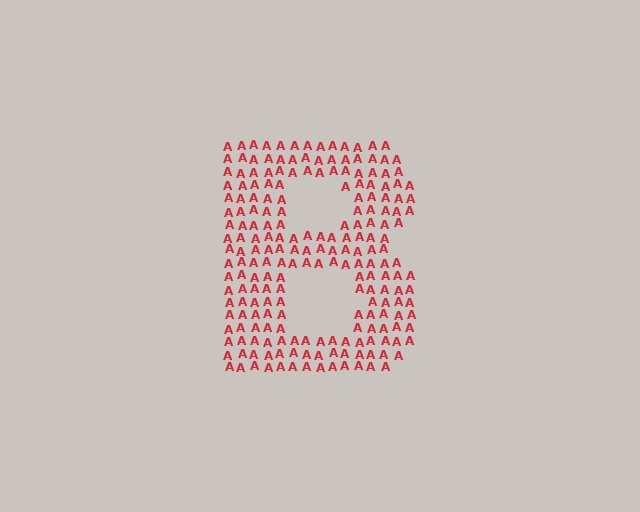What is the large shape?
The large shape is the letter B.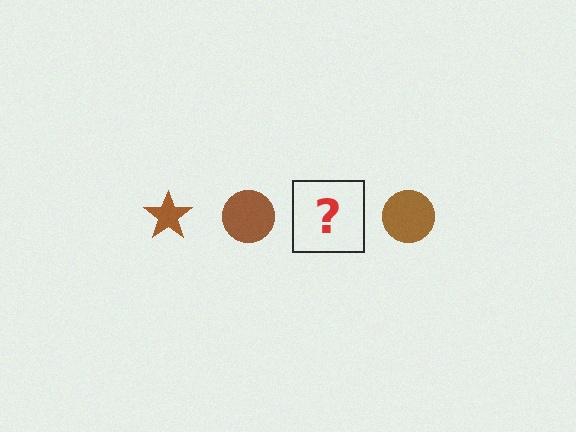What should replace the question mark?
The question mark should be replaced with a brown star.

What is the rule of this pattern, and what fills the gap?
The rule is that the pattern cycles through star, circle shapes in brown. The gap should be filled with a brown star.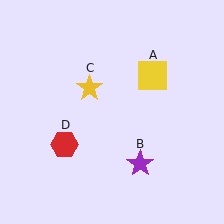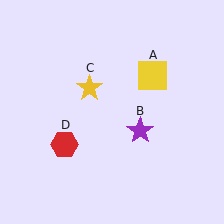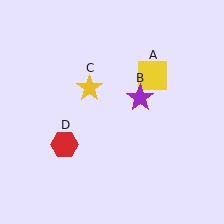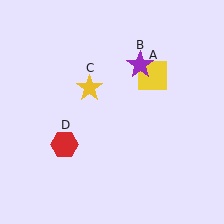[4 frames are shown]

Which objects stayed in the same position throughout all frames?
Yellow square (object A) and yellow star (object C) and red hexagon (object D) remained stationary.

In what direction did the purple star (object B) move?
The purple star (object B) moved up.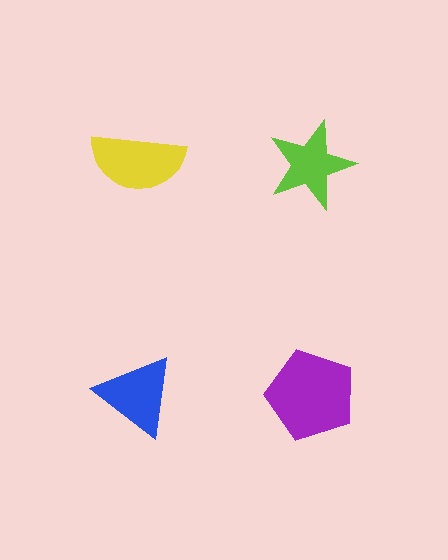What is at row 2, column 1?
A blue triangle.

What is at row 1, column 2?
A lime star.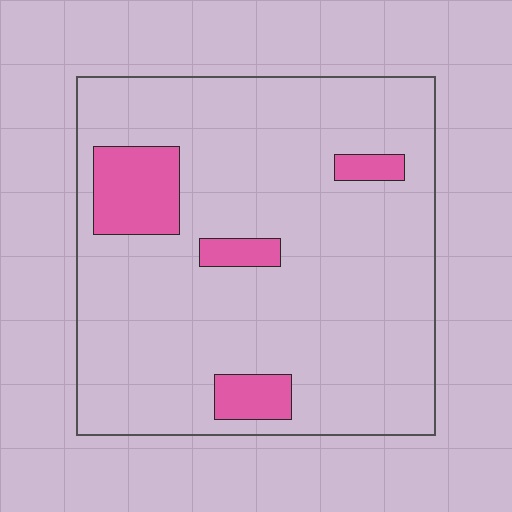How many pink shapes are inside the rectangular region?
4.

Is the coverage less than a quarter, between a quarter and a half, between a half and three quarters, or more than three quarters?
Less than a quarter.